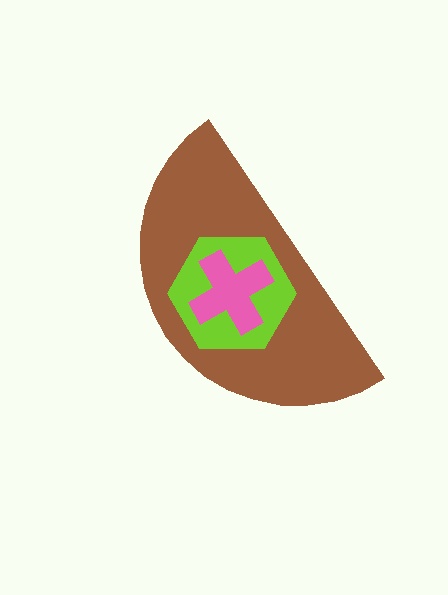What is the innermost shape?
The pink cross.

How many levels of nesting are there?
3.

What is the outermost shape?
The brown semicircle.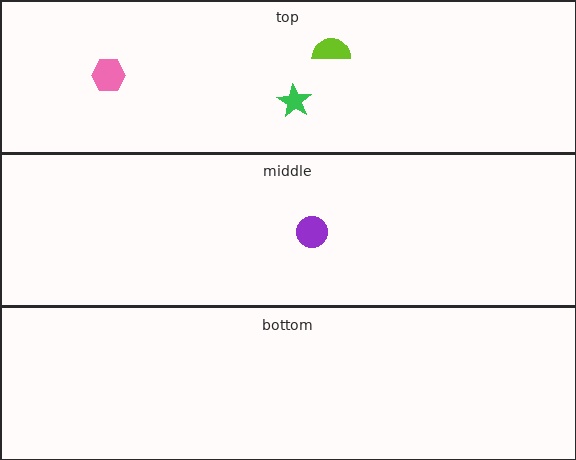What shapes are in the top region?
The lime semicircle, the green star, the pink hexagon.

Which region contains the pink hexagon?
The top region.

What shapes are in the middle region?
The purple circle.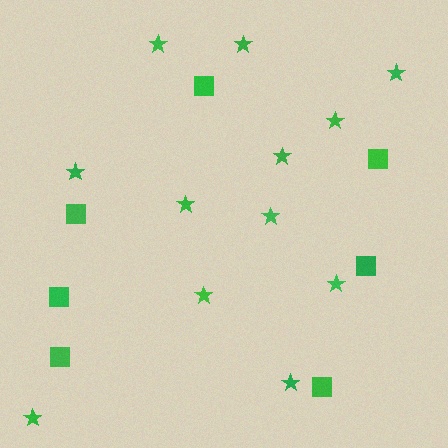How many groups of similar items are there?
There are 2 groups: one group of stars (12) and one group of squares (7).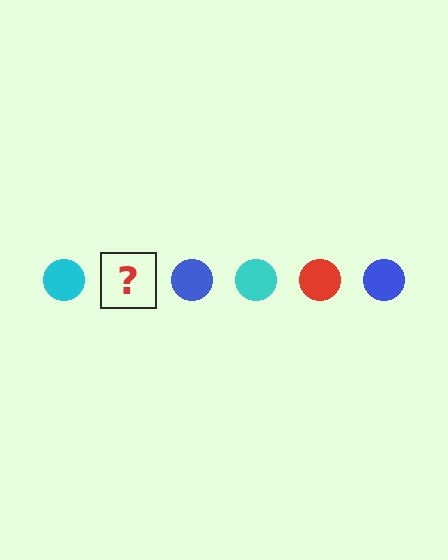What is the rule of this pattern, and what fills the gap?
The rule is that the pattern cycles through cyan, red, blue circles. The gap should be filled with a red circle.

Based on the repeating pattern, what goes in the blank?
The blank should be a red circle.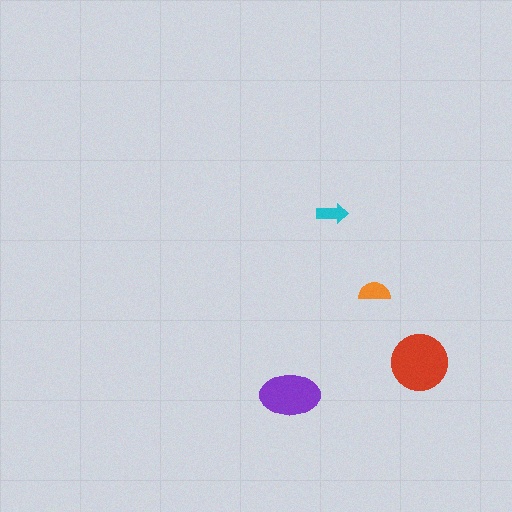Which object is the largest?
The red circle.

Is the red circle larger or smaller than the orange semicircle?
Larger.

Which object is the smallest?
The cyan arrow.